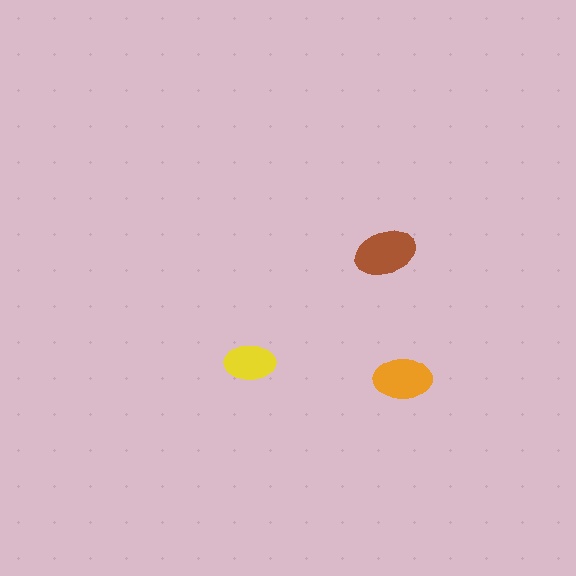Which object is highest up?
The brown ellipse is topmost.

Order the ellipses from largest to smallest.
the brown one, the orange one, the yellow one.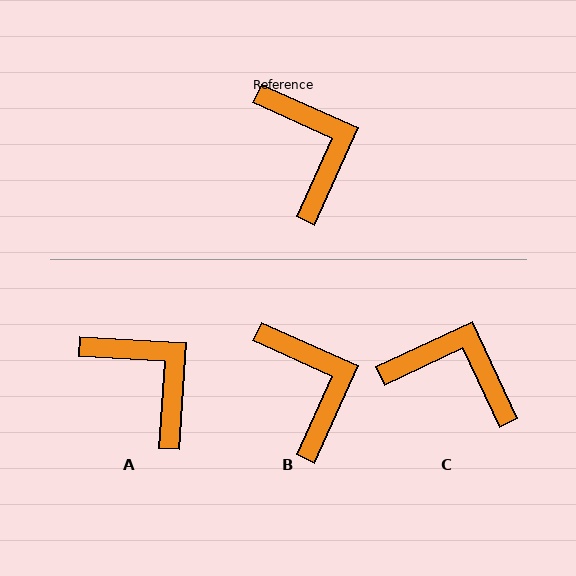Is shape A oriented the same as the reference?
No, it is off by about 21 degrees.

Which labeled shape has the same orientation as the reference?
B.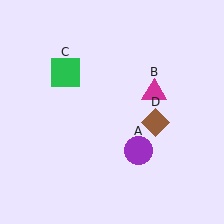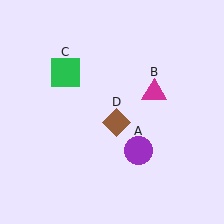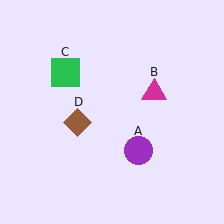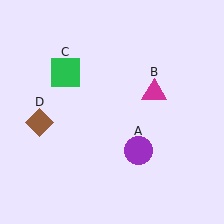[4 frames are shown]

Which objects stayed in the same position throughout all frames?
Purple circle (object A) and magenta triangle (object B) and green square (object C) remained stationary.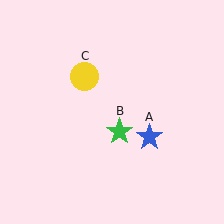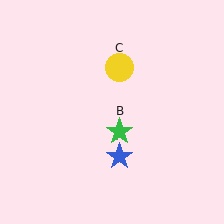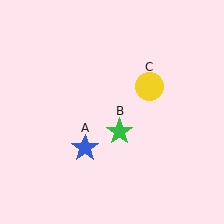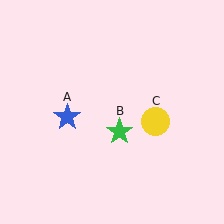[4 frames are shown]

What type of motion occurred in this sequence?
The blue star (object A), yellow circle (object C) rotated clockwise around the center of the scene.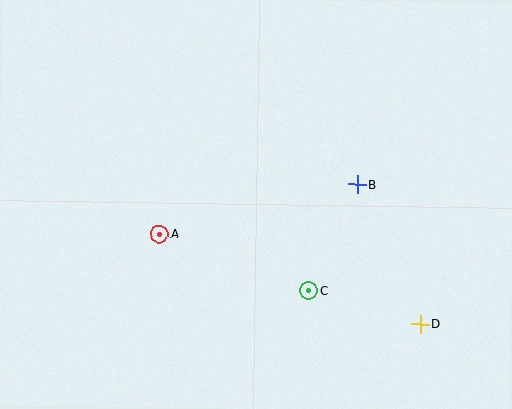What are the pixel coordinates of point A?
Point A is at (159, 234).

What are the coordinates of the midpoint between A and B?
The midpoint between A and B is at (259, 209).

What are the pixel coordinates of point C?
Point C is at (308, 290).